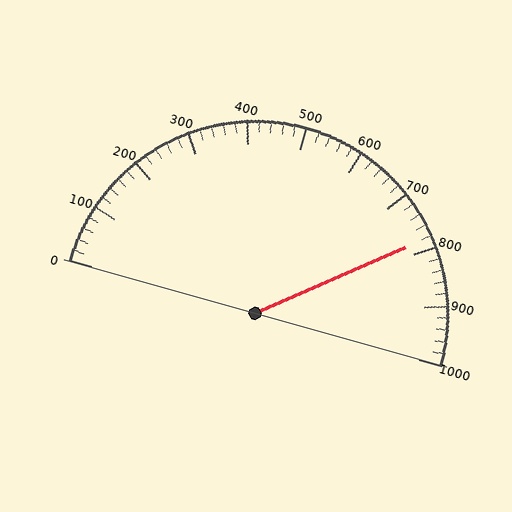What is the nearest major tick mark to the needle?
The nearest major tick mark is 800.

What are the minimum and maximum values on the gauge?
The gauge ranges from 0 to 1000.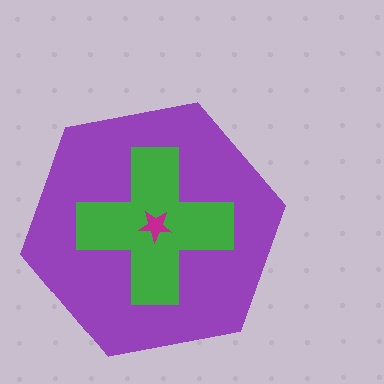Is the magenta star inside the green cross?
Yes.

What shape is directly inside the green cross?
The magenta star.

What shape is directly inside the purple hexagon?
The green cross.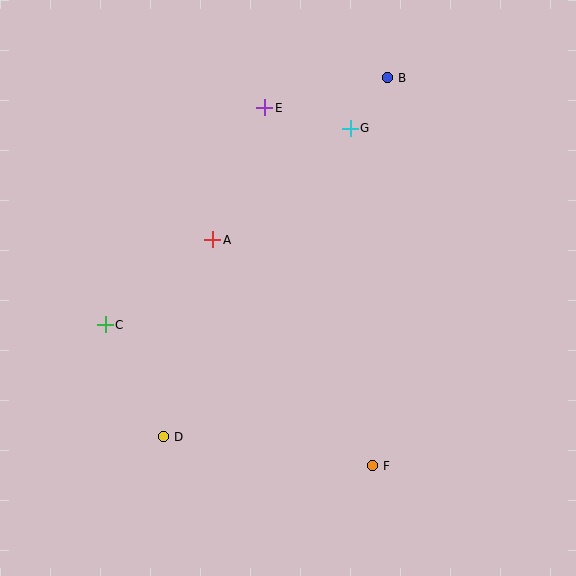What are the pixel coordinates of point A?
Point A is at (213, 240).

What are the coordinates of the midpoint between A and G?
The midpoint between A and G is at (282, 184).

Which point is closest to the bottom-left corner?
Point D is closest to the bottom-left corner.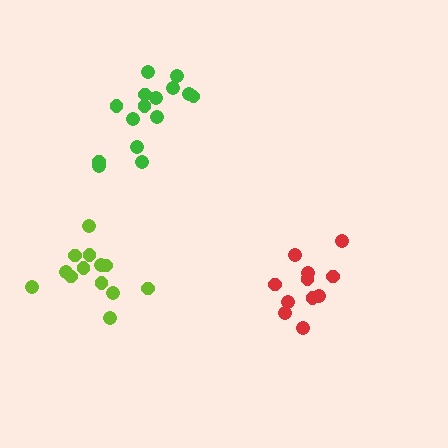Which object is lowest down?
The lime cluster is bottommost.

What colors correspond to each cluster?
The clusters are colored: lime, red, green.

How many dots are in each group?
Group 1: 13 dots, Group 2: 11 dots, Group 3: 15 dots (39 total).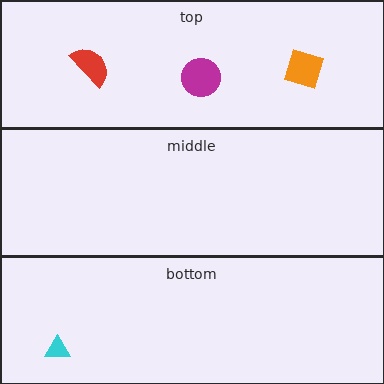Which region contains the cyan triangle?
The bottom region.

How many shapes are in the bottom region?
1.